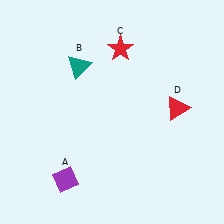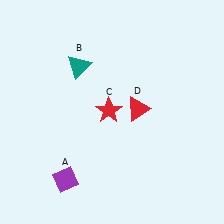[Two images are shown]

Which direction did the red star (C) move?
The red star (C) moved down.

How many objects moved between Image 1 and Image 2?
2 objects moved between the two images.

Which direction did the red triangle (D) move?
The red triangle (D) moved left.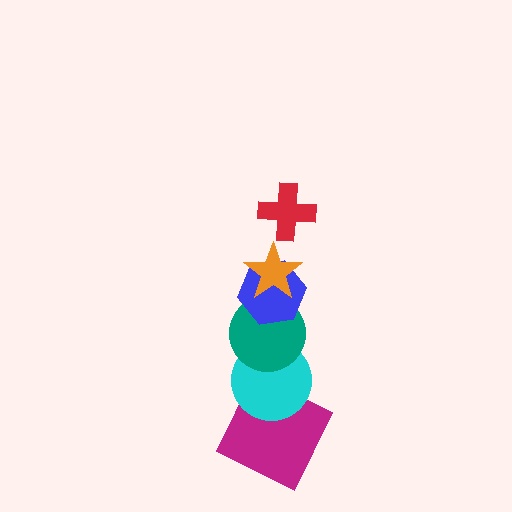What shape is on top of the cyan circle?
The teal circle is on top of the cyan circle.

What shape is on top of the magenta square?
The cyan circle is on top of the magenta square.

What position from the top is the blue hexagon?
The blue hexagon is 3rd from the top.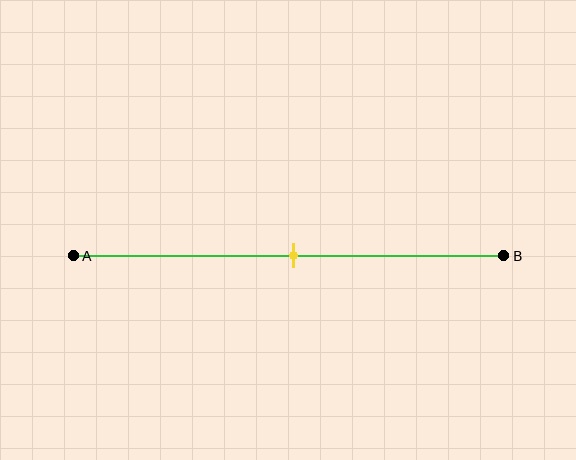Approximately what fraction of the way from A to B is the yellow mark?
The yellow mark is approximately 50% of the way from A to B.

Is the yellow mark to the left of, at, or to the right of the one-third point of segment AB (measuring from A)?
The yellow mark is to the right of the one-third point of segment AB.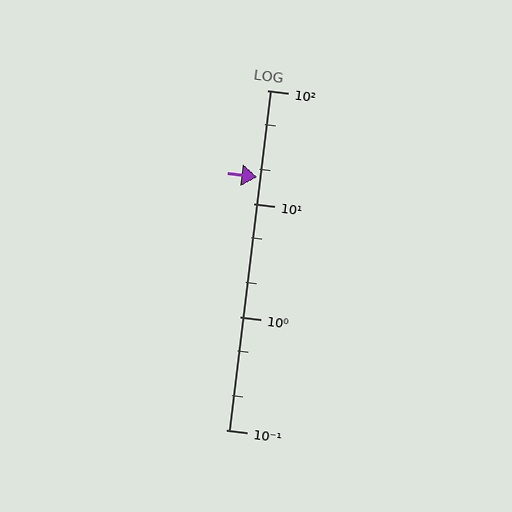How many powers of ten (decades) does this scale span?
The scale spans 3 decades, from 0.1 to 100.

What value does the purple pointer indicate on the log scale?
The pointer indicates approximately 17.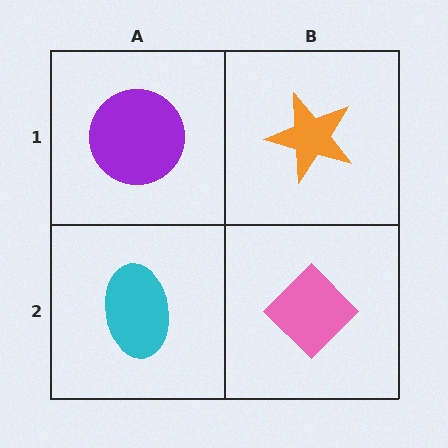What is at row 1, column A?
A purple circle.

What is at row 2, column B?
A pink diamond.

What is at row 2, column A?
A cyan ellipse.